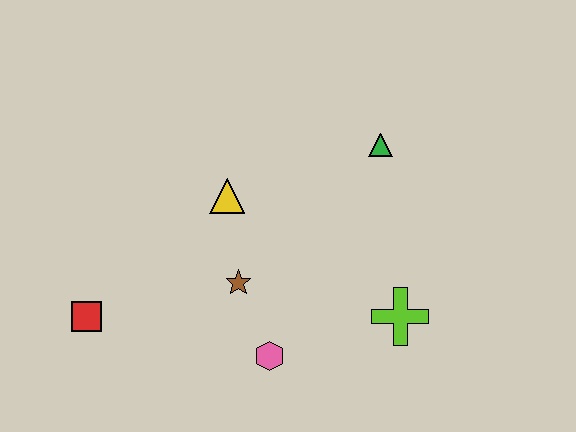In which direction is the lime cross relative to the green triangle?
The lime cross is below the green triangle.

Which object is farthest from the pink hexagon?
The green triangle is farthest from the pink hexagon.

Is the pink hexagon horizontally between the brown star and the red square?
No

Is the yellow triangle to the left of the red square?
No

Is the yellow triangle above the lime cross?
Yes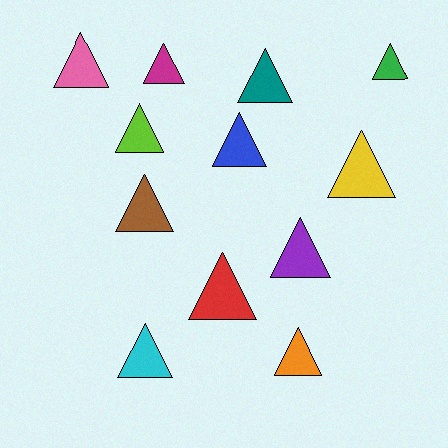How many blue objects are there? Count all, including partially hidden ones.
There is 1 blue object.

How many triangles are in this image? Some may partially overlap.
There are 12 triangles.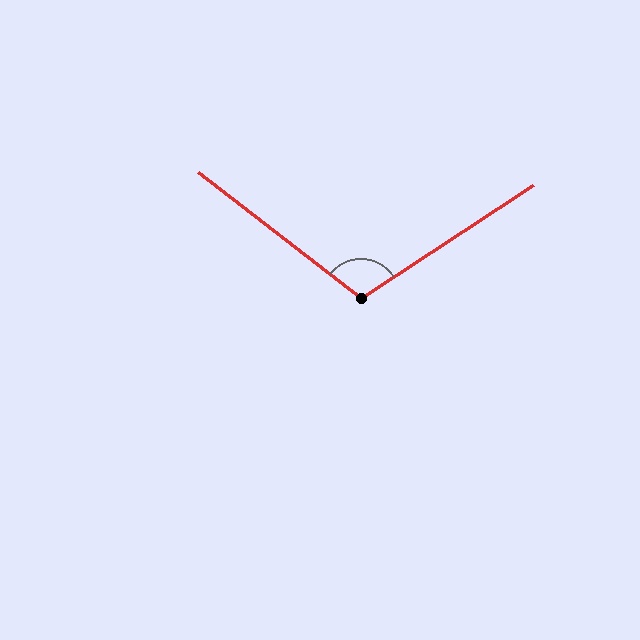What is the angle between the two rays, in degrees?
Approximately 109 degrees.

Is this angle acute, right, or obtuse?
It is obtuse.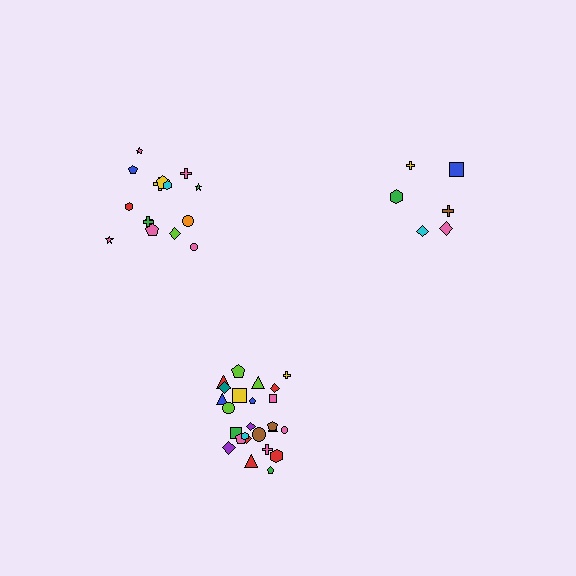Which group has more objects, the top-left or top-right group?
The top-left group.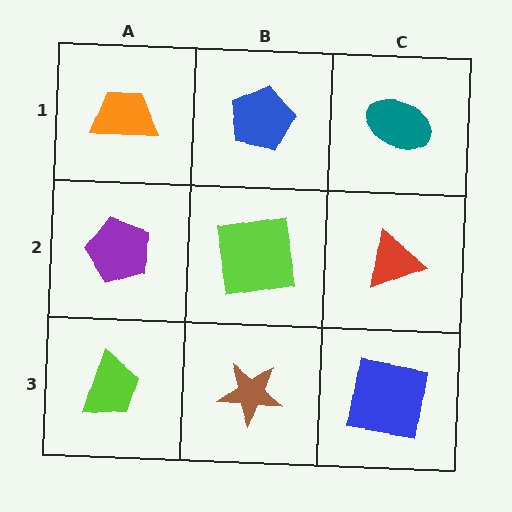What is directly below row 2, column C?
A blue square.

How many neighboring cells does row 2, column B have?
4.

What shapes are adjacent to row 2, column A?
An orange trapezoid (row 1, column A), a lime trapezoid (row 3, column A), a lime square (row 2, column B).